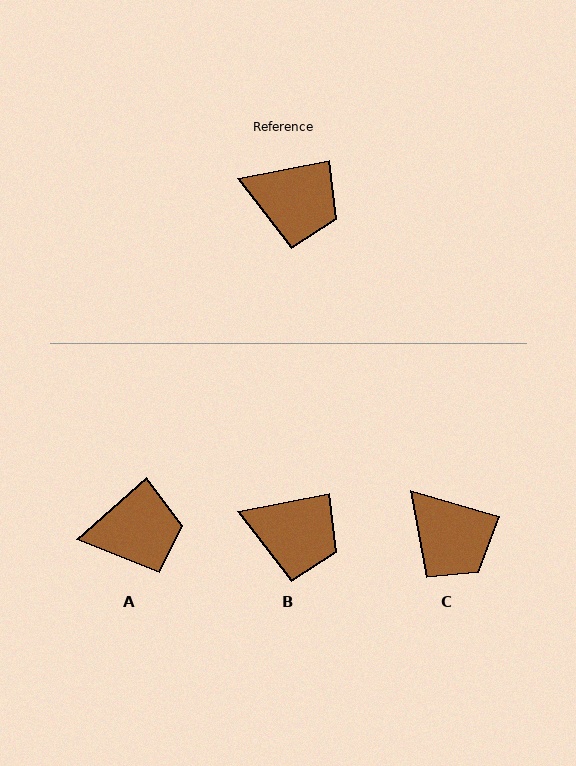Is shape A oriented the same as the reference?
No, it is off by about 30 degrees.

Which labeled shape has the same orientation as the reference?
B.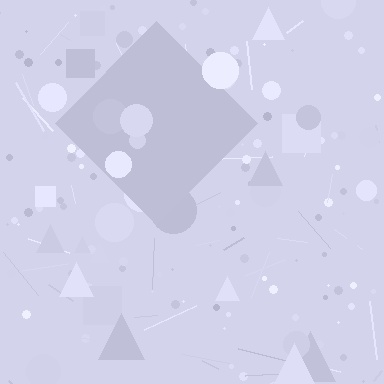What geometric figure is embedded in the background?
A diamond is embedded in the background.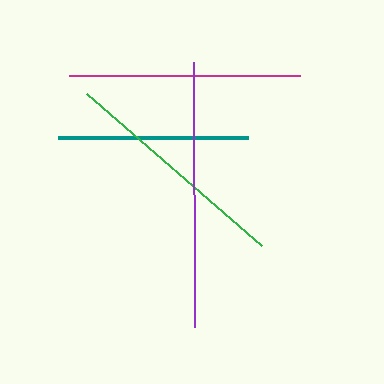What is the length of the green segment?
The green segment is approximately 232 pixels long.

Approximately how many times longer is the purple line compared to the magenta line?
The purple line is approximately 1.1 times the length of the magenta line.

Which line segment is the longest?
The purple line is the longest at approximately 265 pixels.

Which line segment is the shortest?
The teal line is the shortest at approximately 190 pixels.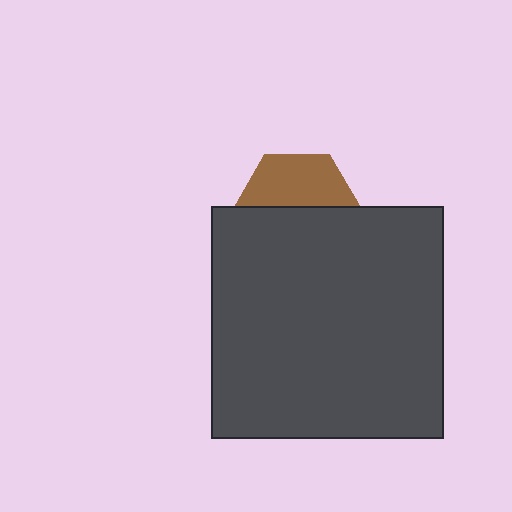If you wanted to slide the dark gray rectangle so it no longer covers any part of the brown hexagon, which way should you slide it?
Slide it down — that is the most direct way to separate the two shapes.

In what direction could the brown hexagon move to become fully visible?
The brown hexagon could move up. That would shift it out from behind the dark gray rectangle entirely.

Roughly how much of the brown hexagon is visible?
A small part of it is visible (roughly 44%).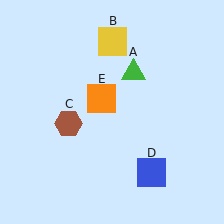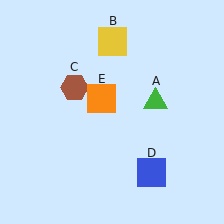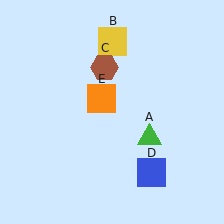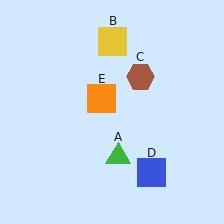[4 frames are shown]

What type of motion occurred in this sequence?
The green triangle (object A), brown hexagon (object C) rotated clockwise around the center of the scene.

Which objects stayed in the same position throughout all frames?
Yellow square (object B) and blue square (object D) and orange square (object E) remained stationary.